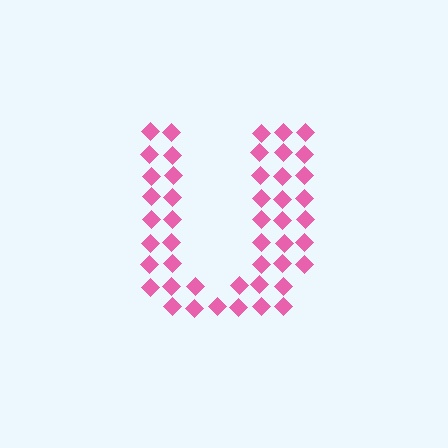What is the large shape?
The large shape is the letter U.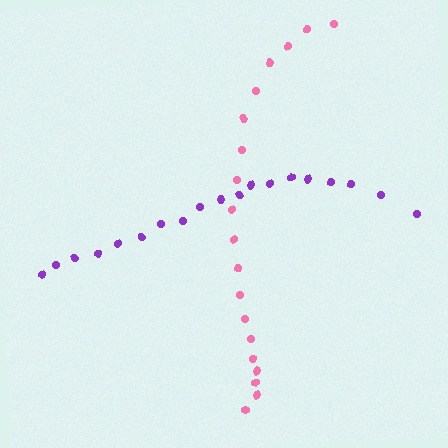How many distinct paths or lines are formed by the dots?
There are 2 distinct paths.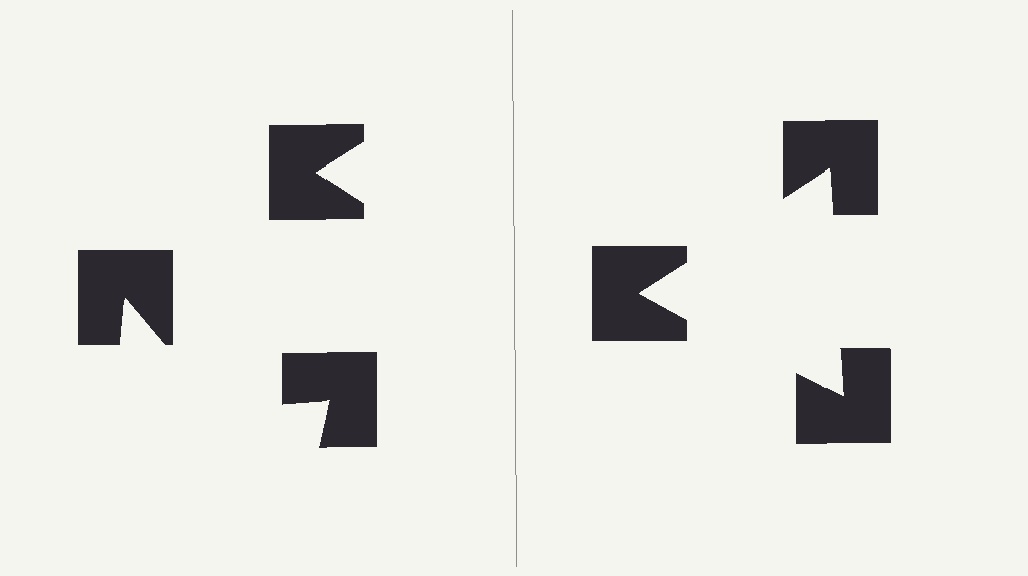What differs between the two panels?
The notched squares are positioned identically on both sides; only the wedge orientations differ. On the right they align to a triangle; on the left they are misaligned.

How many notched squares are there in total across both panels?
6 — 3 on each side.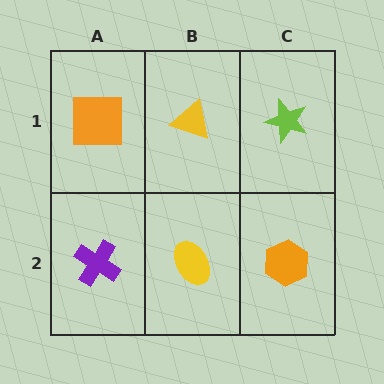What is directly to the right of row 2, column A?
A yellow ellipse.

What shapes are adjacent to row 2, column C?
A lime star (row 1, column C), a yellow ellipse (row 2, column B).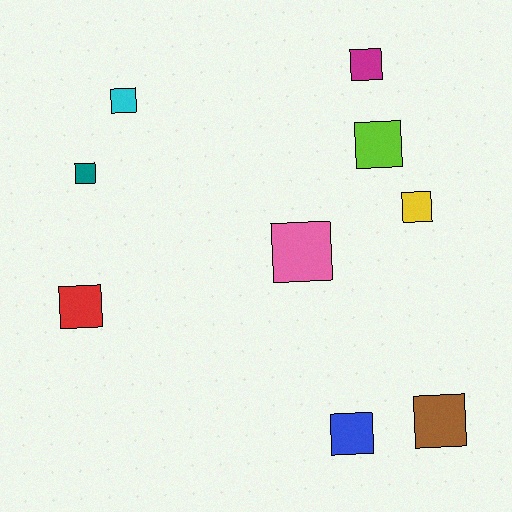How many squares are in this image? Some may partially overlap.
There are 9 squares.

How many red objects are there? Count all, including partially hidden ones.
There is 1 red object.